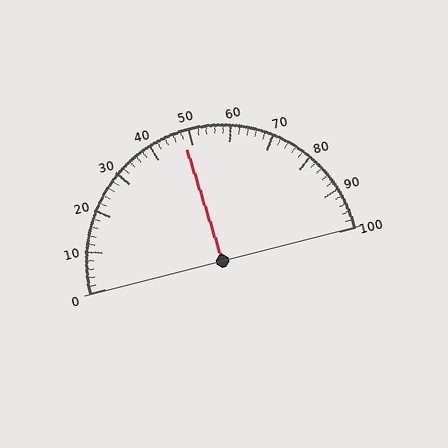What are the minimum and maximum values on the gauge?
The gauge ranges from 0 to 100.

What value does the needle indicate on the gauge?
The needle indicates approximately 48.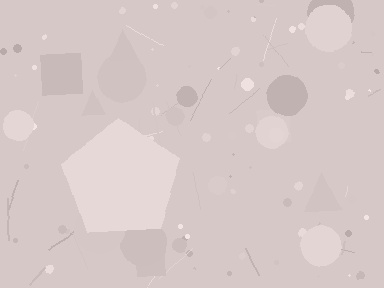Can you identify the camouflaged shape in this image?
The camouflaged shape is a pentagon.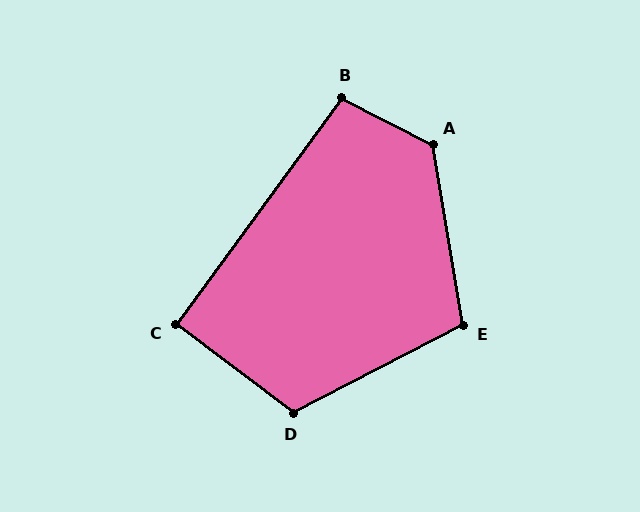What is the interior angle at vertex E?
Approximately 108 degrees (obtuse).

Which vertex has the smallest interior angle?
C, at approximately 91 degrees.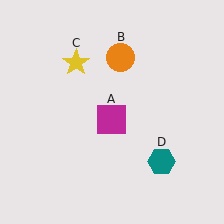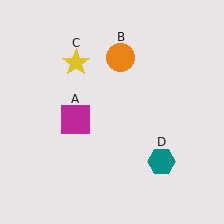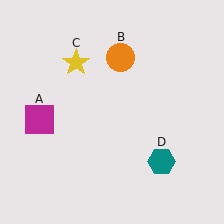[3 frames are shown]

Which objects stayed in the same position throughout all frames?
Orange circle (object B) and yellow star (object C) and teal hexagon (object D) remained stationary.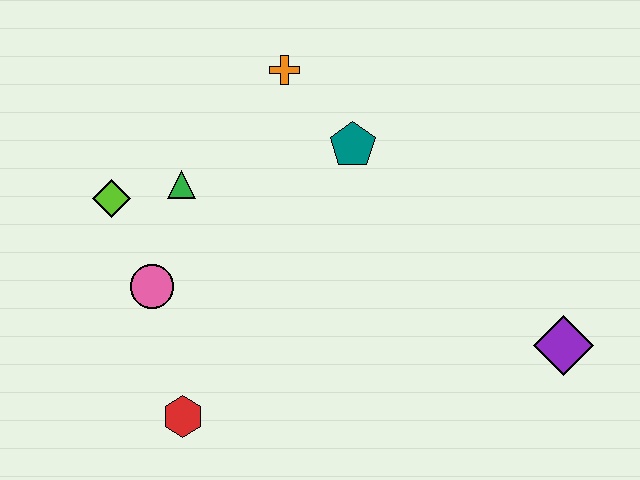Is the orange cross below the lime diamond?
No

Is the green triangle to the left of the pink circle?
No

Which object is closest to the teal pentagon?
The orange cross is closest to the teal pentagon.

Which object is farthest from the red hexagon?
The purple diamond is farthest from the red hexagon.